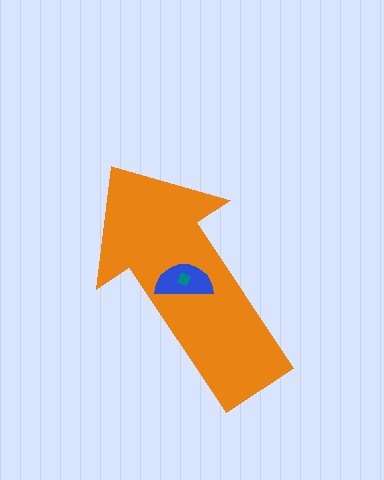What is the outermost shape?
The orange arrow.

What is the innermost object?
The teal diamond.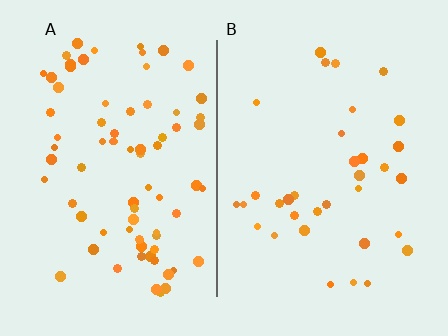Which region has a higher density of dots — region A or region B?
A (the left).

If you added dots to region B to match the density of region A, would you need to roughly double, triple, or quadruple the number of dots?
Approximately double.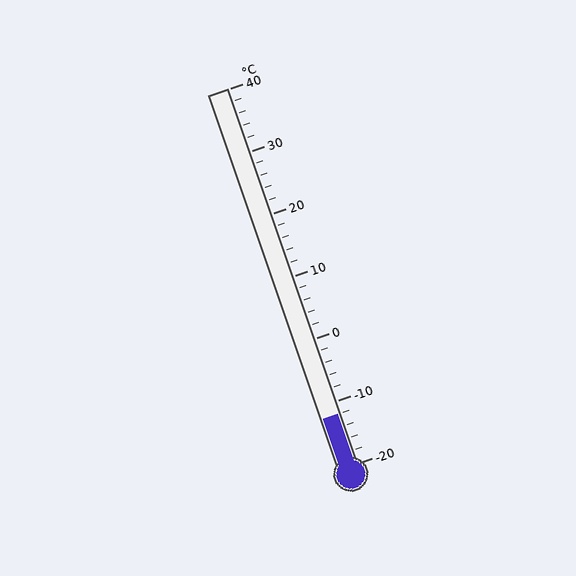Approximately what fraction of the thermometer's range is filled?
The thermometer is filled to approximately 15% of its range.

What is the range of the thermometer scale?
The thermometer scale ranges from -20°C to 40°C.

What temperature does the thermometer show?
The thermometer shows approximately -12°C.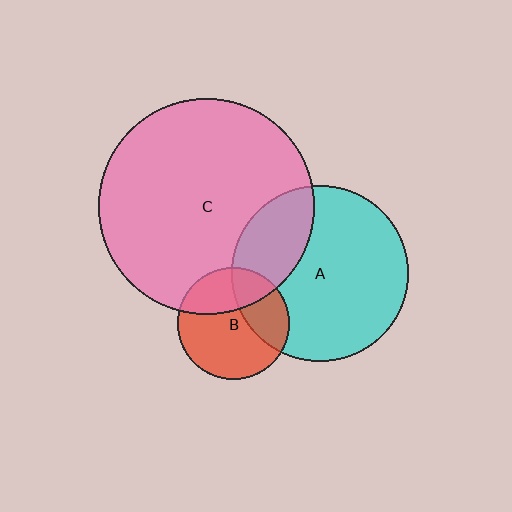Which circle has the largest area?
Circle C (pink).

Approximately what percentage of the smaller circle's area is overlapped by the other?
Approximately 25%.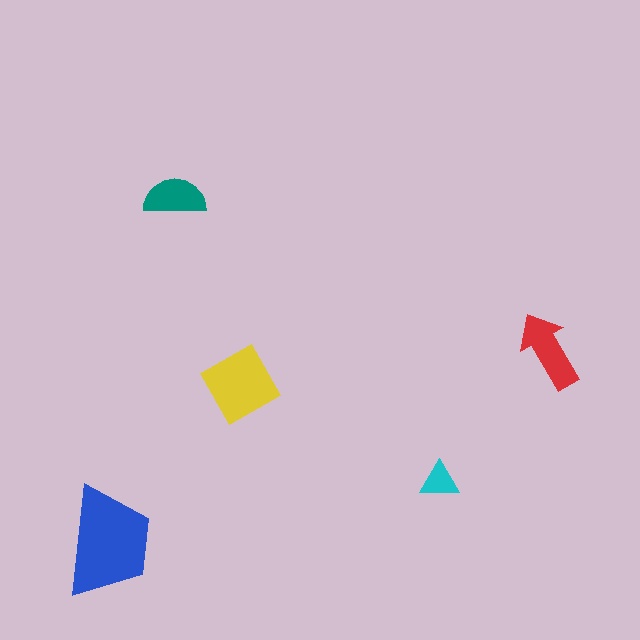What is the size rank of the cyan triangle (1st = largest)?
5th.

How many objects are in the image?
There are 5 objects in the image.